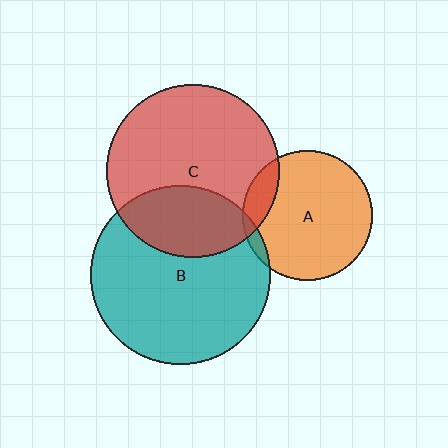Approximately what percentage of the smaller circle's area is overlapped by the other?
Approximately 5%.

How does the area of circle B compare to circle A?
Approximately 1.9 times.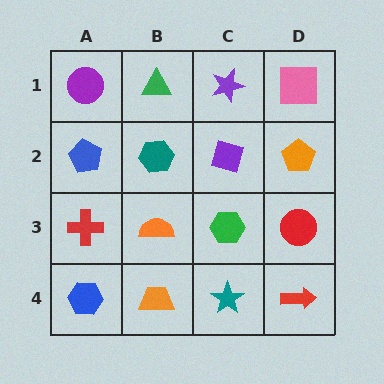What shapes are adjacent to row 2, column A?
A purple circle (row 1, column A), a red cross (row 3, column A), a teal hexagon (row 2, column B).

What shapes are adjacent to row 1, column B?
A teal hexagon (row 2, column B), a purple circle (row 1, column A), a purple star (row 1, column C).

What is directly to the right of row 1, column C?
A pink square.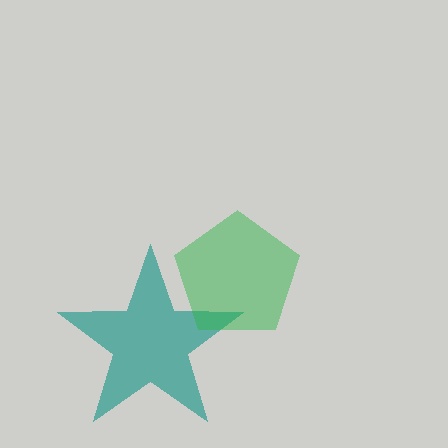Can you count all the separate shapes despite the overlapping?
Yes, there are 2 separate shapes.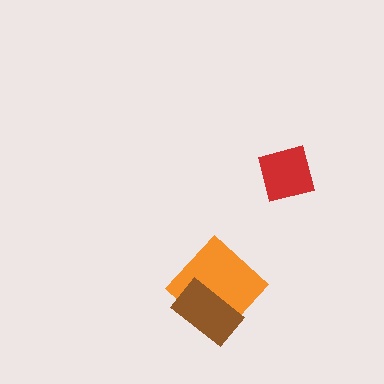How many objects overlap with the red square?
0 objects overlap with the red square.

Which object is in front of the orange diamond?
The brown rectangle is in front of the orange diamond.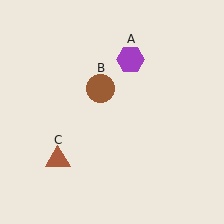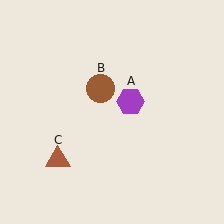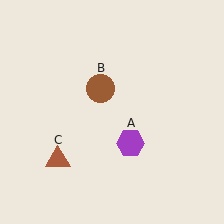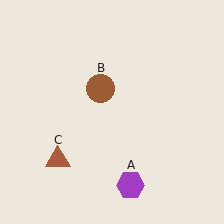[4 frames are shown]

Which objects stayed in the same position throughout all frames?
Brown circle (object B) and brown triangle (object C) remained stationary.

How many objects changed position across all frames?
1 object changed position: purple hexagon (object A).